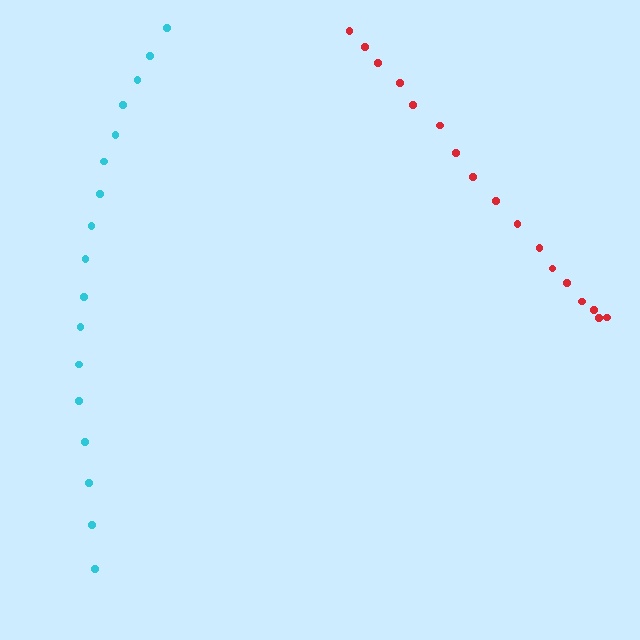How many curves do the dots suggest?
There are 2 distinct paths.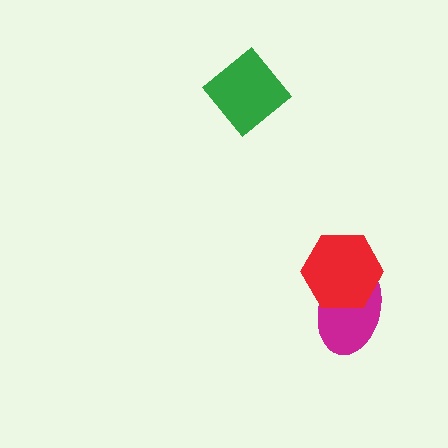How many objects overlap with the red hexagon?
1 object overlaps with the red hexagon.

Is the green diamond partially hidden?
No, no other shape covers it.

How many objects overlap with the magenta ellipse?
1 object overlaps with the magenta ellipse.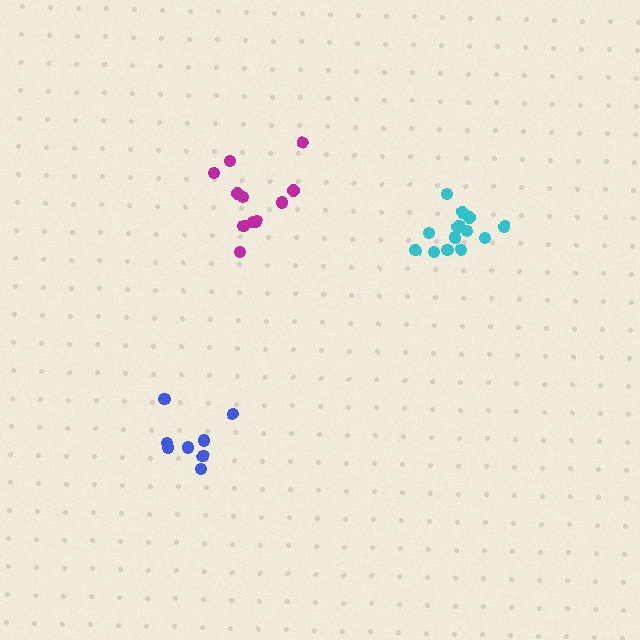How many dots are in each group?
Group 1: 11 dots, Group 2: 14 dots, Group 3: 8 dots (33 total).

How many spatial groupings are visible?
There are 3 spatial groupings.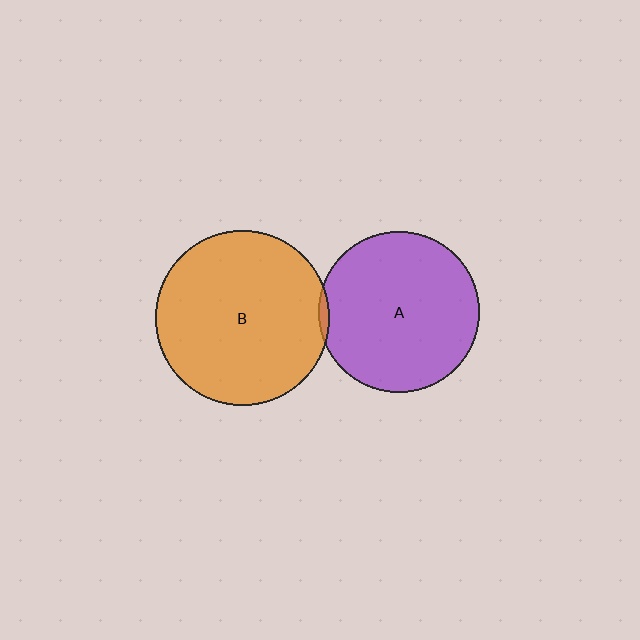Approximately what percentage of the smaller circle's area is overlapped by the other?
Approximately 5%.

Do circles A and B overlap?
Yes.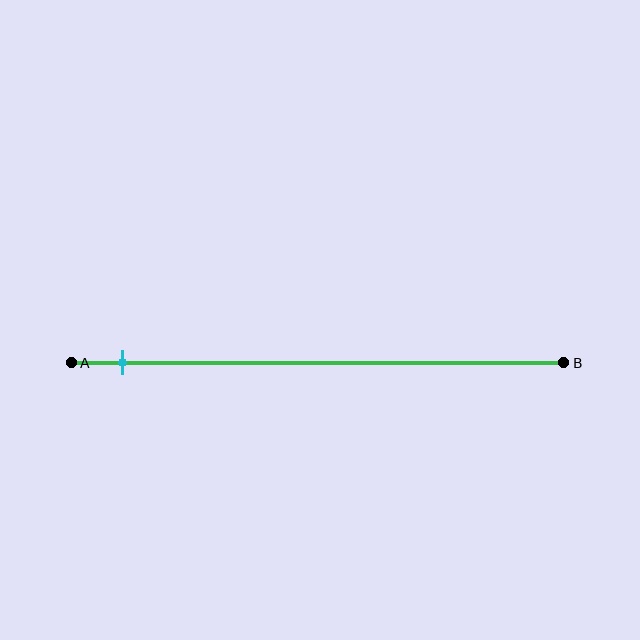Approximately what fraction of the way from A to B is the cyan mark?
The cyan mark is approximately 10% of the way from A to B.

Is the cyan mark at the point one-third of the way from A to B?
No, the mark is at about 10% from A, not at the 33% one-third point.